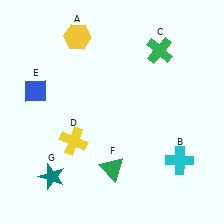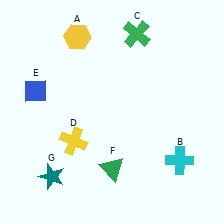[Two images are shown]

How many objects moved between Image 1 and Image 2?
1 object moved between the two images.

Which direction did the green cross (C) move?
The green cross (C) moved left.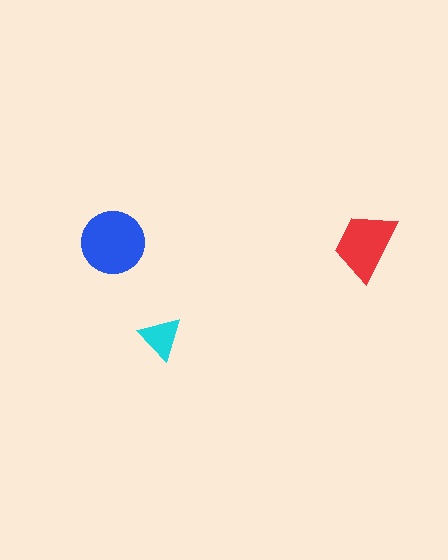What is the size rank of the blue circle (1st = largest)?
1st.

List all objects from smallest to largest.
The cyan triangle, the red trapezoid, the blue circle.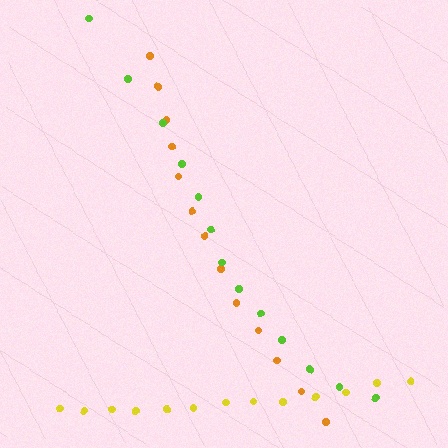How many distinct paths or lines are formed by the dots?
There are 3 distinct paths.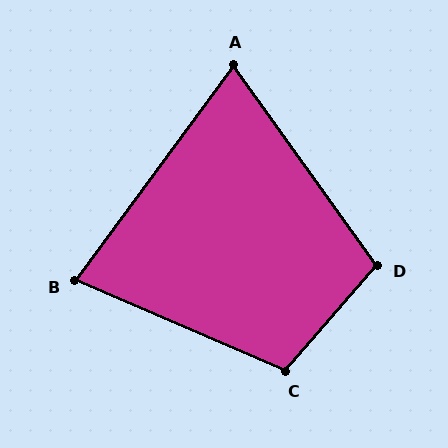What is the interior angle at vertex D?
Approximately 103 degrees (obtuse).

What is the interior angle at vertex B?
Approximately 77 degrees (acute).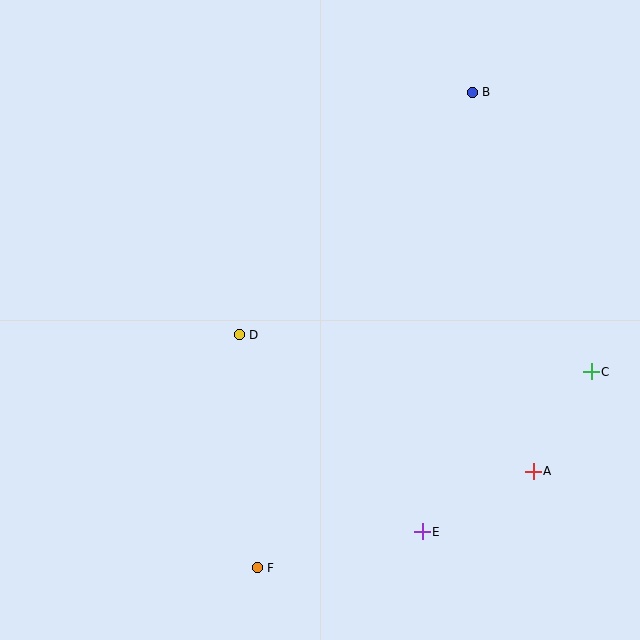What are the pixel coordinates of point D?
Point D is at (239, 335).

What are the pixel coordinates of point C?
Point C is at (591, 372).